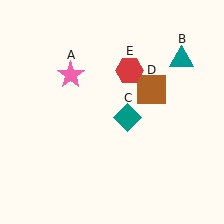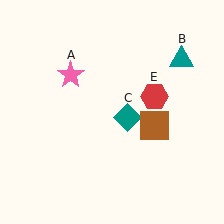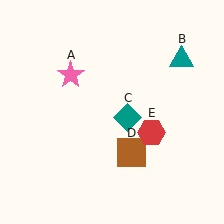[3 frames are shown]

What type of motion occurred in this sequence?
The brown square (object D), red hexagon (object E) rotated clockwise around the center of the scene.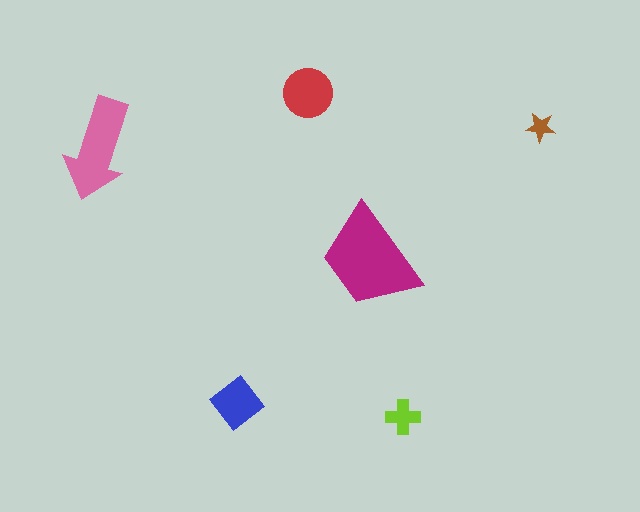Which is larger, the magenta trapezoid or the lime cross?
The magenta trapezoid.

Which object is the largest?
The magenta trapezoid.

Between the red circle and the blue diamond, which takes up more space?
The red circle.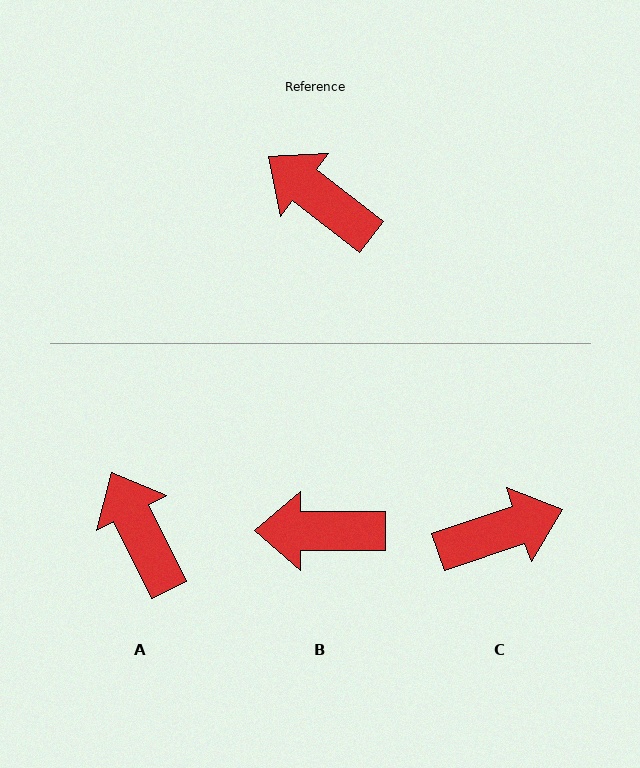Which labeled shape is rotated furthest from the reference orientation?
C, about 124 degrees away.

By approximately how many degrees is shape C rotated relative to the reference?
Approximately 124 degrees clockwise.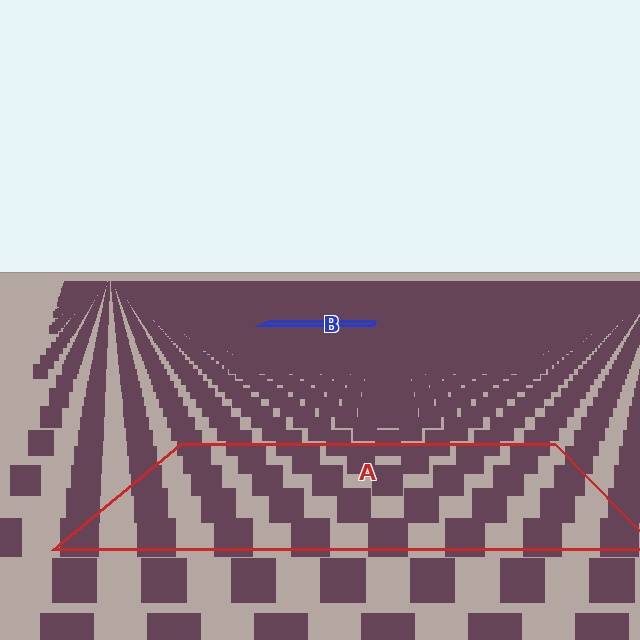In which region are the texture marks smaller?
The texture marks are smaller in region B, because it is farther away.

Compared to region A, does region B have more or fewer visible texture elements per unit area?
Region B has more texture elements per unit area — they are packed more densely because it is farther away.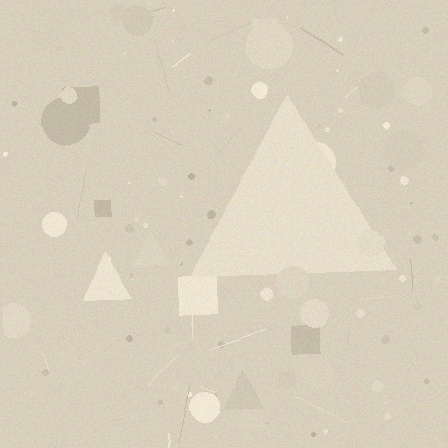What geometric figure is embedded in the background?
A triangle is embedded in the background.